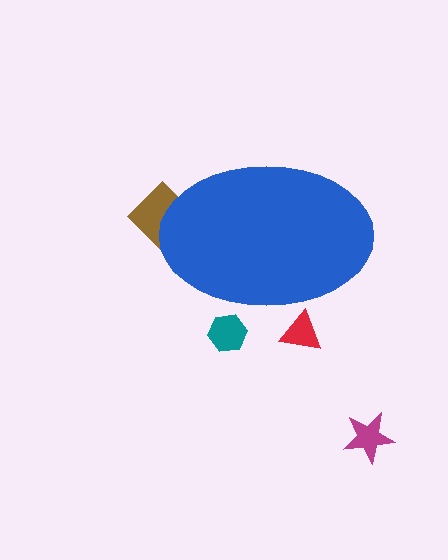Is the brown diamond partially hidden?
Yes, the brown diamond is partially hidden behind the blue ellipse.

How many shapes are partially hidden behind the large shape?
3 shapes are partially hidden.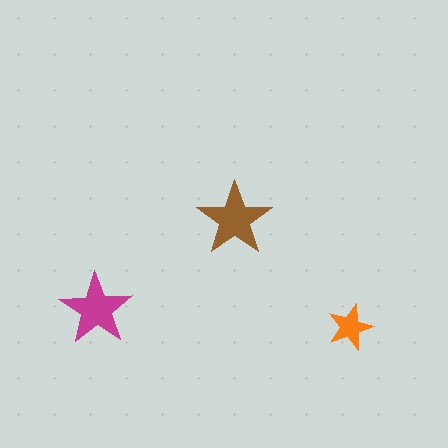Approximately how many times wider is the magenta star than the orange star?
About 1.5 times wider.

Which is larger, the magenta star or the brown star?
The brown one.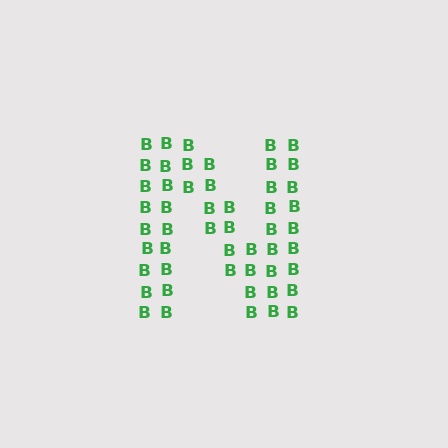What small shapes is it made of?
It is made of small letter B's.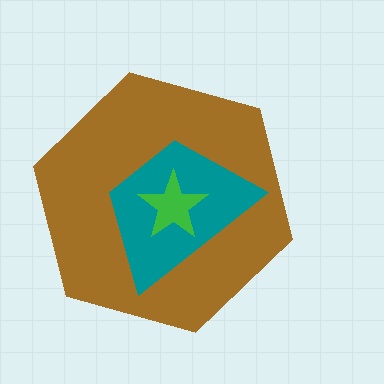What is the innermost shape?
The green star.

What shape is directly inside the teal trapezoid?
The green star.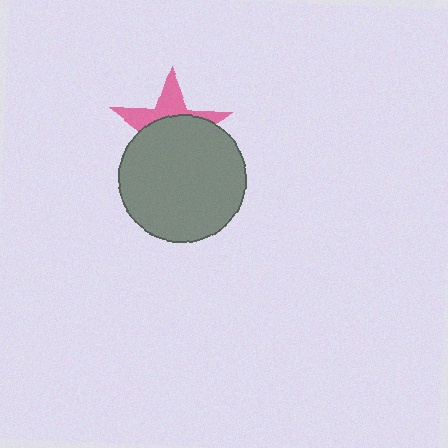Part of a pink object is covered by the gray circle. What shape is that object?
It is a star.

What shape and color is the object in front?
The object in front is a gray circle.